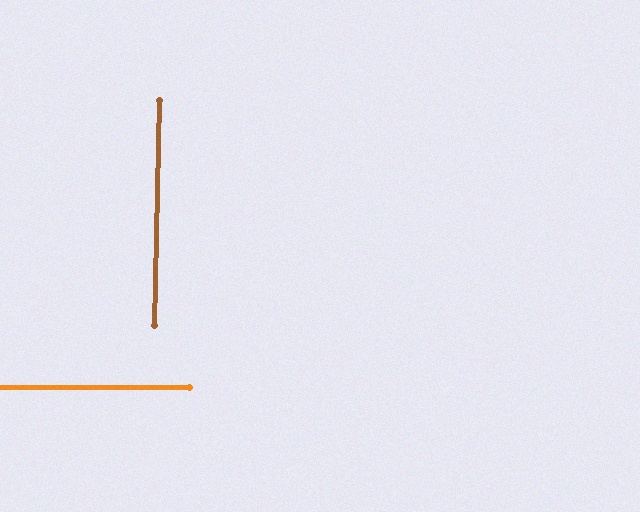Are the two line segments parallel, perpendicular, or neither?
Perpendicular — they meet at approximately 89°.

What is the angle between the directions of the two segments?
Approximately 89 degrees.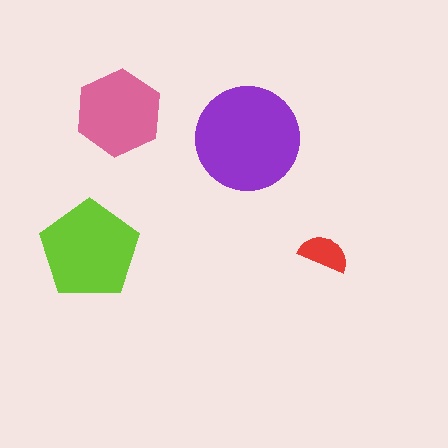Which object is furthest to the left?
The lime pentagon is leftmost.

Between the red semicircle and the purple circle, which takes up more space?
The purple circle.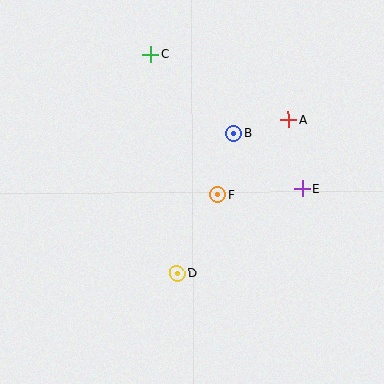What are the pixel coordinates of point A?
Point A is at (288, 120).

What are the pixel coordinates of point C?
Point C is at (151, 55).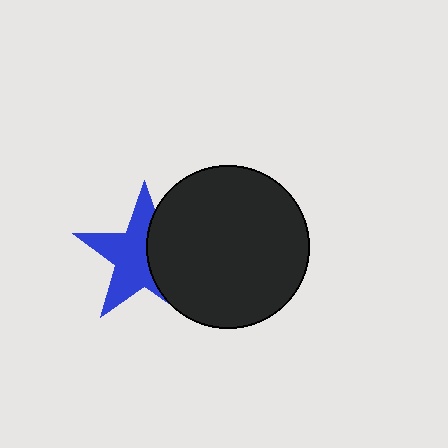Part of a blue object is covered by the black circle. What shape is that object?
It is a star.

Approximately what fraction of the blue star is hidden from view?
Roughly 41% of the blue star is hidden behind the black circle.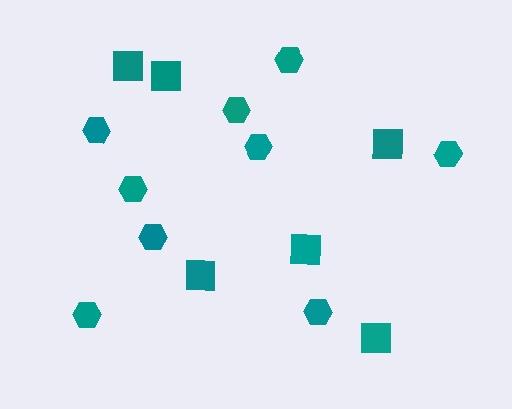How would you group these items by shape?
There are 2 groups: one group of squares (6) and one group of hexagons (9).